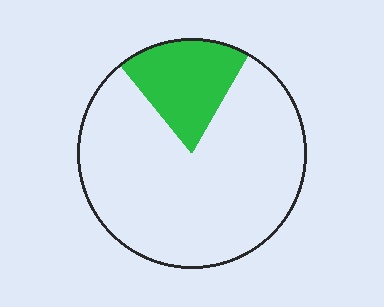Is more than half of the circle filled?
No.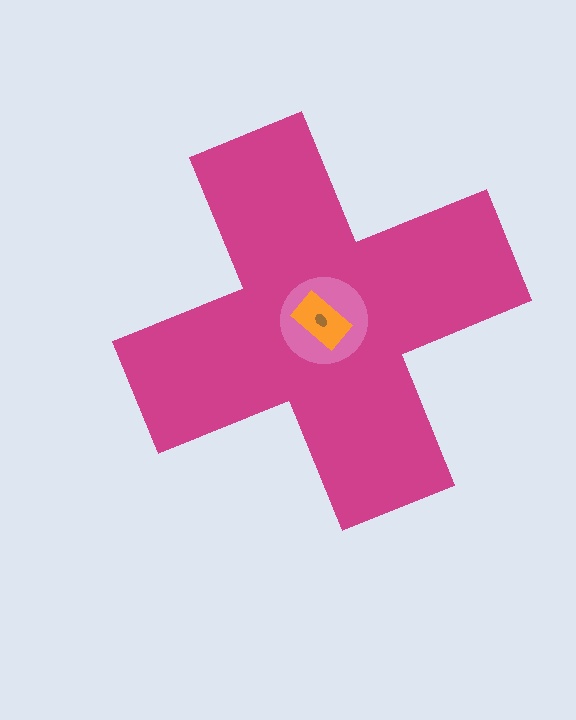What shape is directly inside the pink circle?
The orange rectangle.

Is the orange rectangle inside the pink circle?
Yes.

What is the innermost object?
The brown ellipse.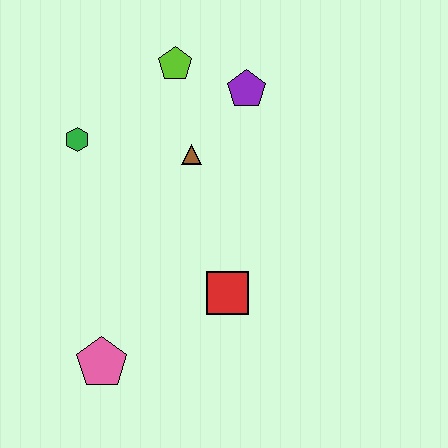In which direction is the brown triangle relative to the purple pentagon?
The brown triangle is below the purple pentagon.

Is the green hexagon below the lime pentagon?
Yes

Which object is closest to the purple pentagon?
The lime pentagon is closest to the purple pentagon.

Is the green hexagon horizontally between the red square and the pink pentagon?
No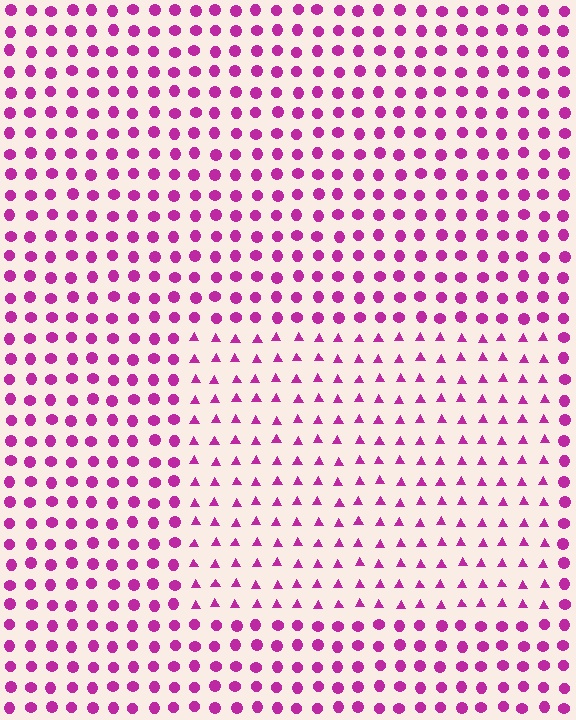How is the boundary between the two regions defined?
The boundary is defined by a change in element shape: triangles inside vs. circles outside. All elements share the same color and spacing.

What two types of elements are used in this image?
The image uses triangles inside the rectangle region and circles outside it.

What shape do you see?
I see a rectangle.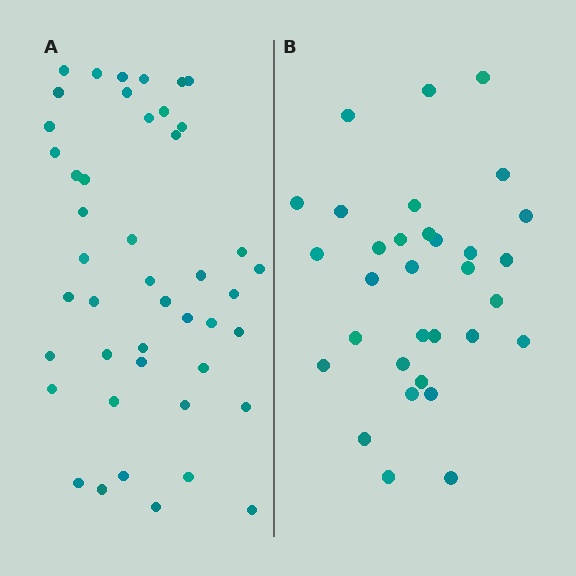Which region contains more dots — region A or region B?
Region A (the left region) has more dots.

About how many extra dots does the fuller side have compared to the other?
Region A has approximately 15 more dots than region B.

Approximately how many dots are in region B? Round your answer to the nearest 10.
About 30 dots. (The exact count is 32, which rounds to 30.)